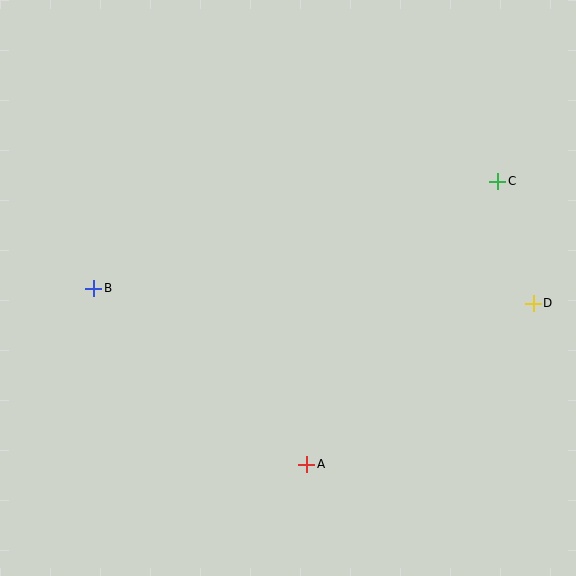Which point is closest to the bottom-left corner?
Point B is closest to the bottom-left corner.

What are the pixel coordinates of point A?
Point A is at (307, 464).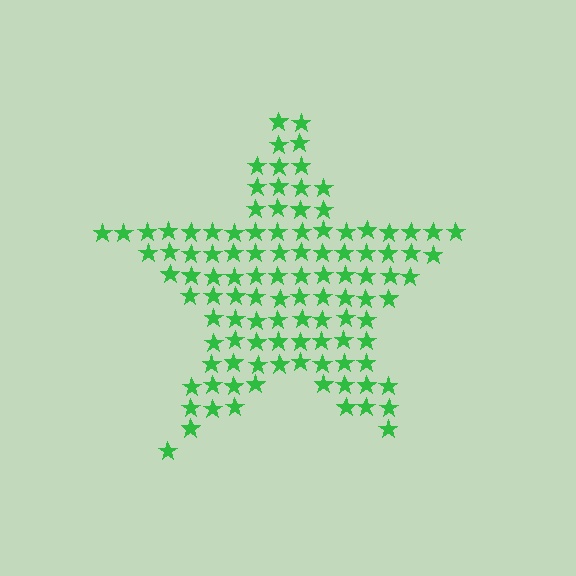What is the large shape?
The large shape is a star.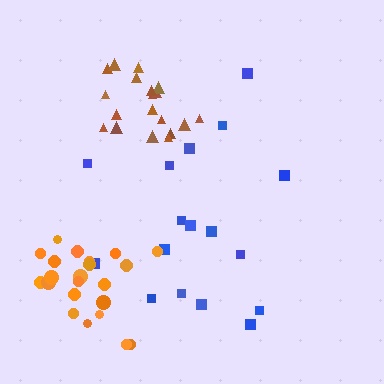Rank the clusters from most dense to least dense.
brown, orange, blue.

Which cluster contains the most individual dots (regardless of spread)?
Orange (22).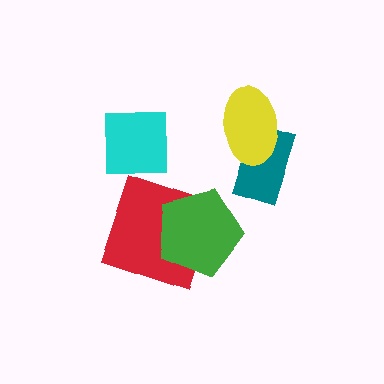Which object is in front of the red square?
The green pentagon is in front of the red square.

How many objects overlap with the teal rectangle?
1 object overlaps with the teal rectangle.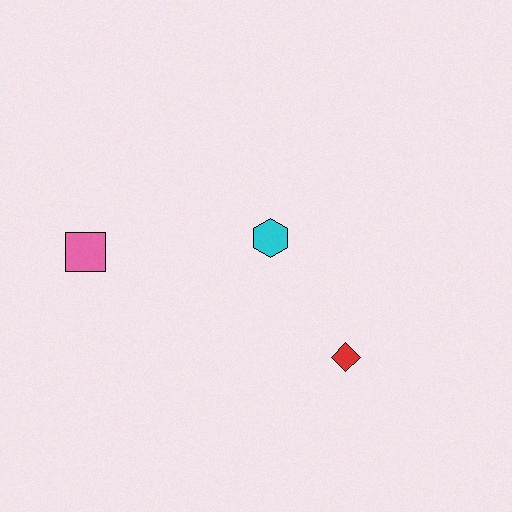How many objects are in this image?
There are 3 objects.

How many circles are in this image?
There are no circles.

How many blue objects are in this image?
There are no blue objects.